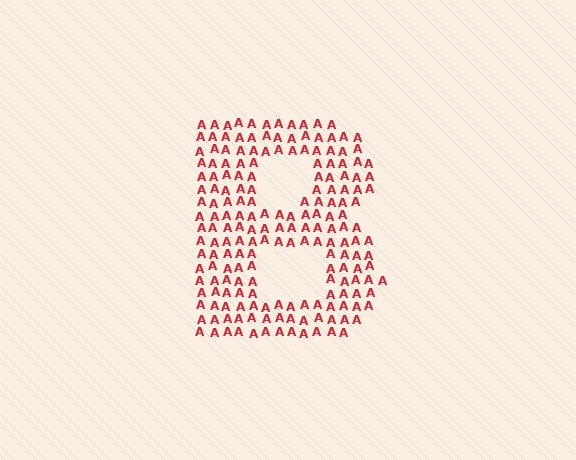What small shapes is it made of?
It is made of small letter A's.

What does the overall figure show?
The overall figure shows the letter B.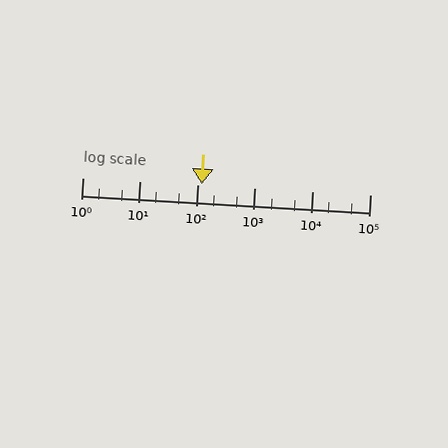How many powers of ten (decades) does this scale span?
The scale spans 5 decades, from 1 to 100000.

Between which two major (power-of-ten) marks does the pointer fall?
The pointer is between 100 and 1000.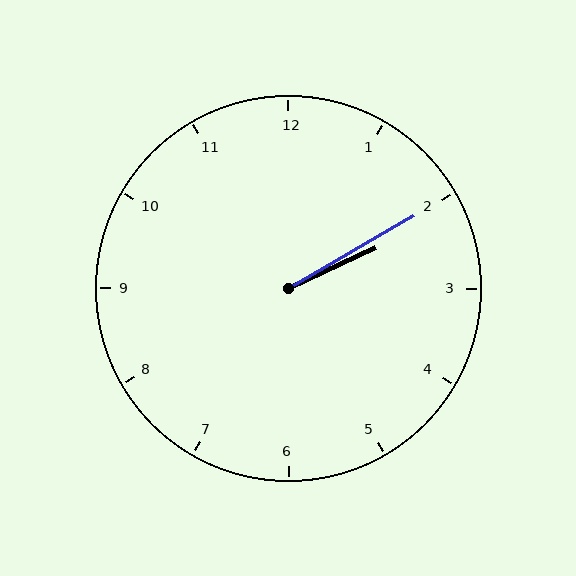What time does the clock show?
2:10.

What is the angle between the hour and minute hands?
Approximately 5 degrees.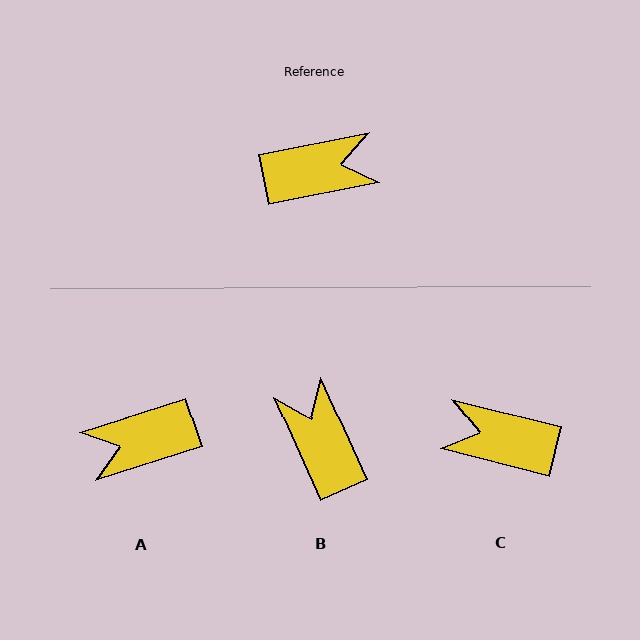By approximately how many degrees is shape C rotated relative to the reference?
Approximately 155 degrees counter-clockwise.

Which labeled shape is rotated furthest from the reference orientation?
A, about 174 degrees away.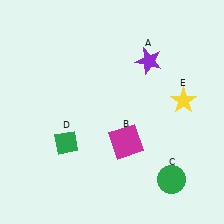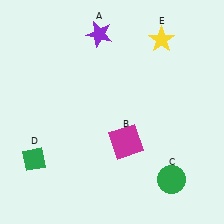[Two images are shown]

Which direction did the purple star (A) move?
The purple star (A) moved left.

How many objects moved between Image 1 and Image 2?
3 objects moved between the two images.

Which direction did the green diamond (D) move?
The green diamond (D) moved left.